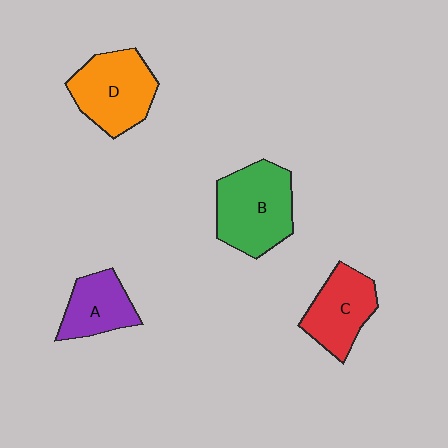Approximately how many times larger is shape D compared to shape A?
Approximately 1.4 times.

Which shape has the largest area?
Shape B (green).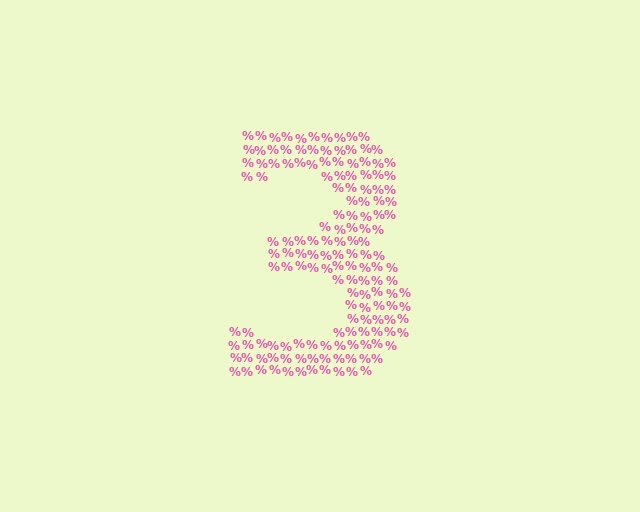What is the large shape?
The large shape is the digit 3.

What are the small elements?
The small elements are percent signs.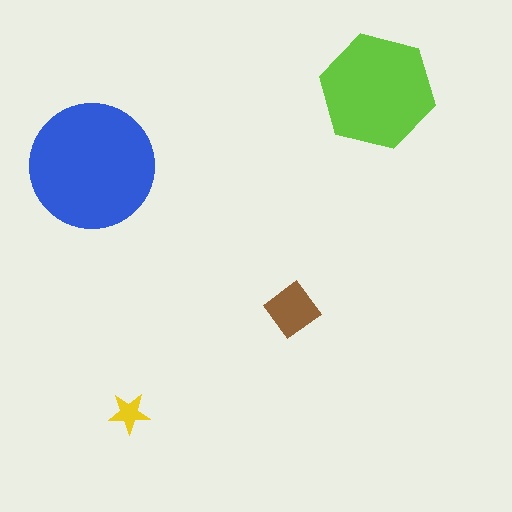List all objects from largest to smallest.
The blue circle, the lime hexagon, the brown diamond, the yellow star.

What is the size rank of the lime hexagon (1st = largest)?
2nd.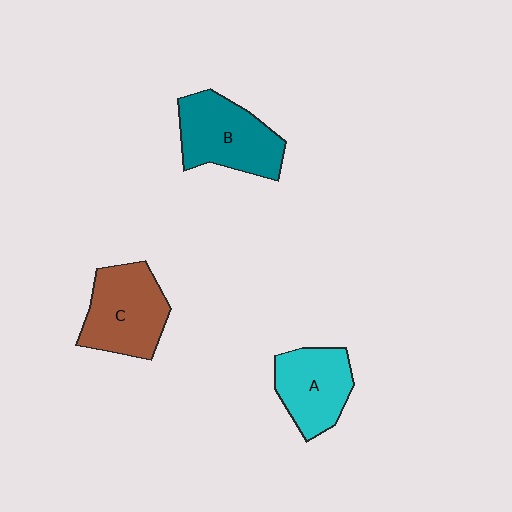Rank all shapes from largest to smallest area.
From largest to smallest: B (teal), C (brown), A (cyan).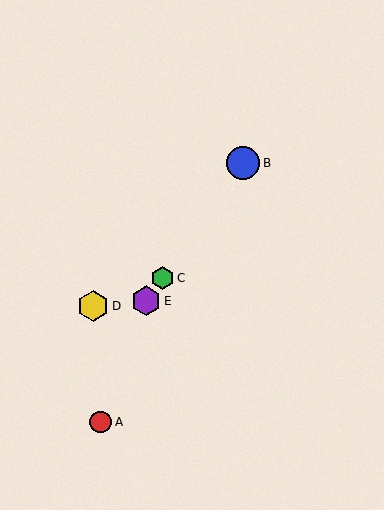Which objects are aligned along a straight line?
Objects B, C, E are aligned along a straight line.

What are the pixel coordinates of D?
Object D is at (93, 306).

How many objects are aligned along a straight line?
3 objects (B, C, E) are aligned along a straight line.